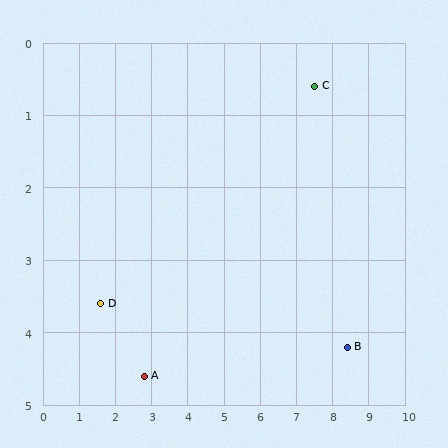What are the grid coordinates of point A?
Point A is at approximately (2.8, 4.6).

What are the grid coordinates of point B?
Point B is at approximately (8.4, 4.2).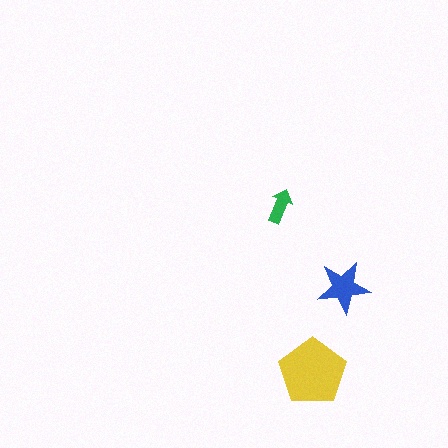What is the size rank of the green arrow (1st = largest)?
3rd.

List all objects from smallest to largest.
The green arrow, the blue star, the yellow pentagon.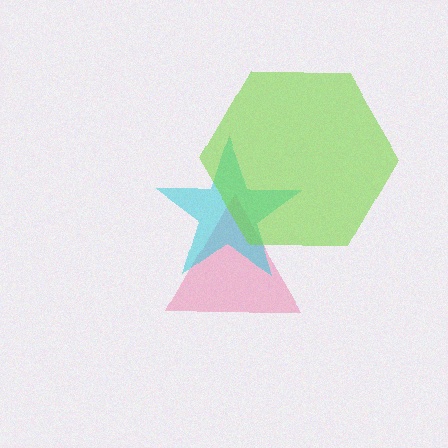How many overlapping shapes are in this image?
There are 3 overlapping shapes in the image.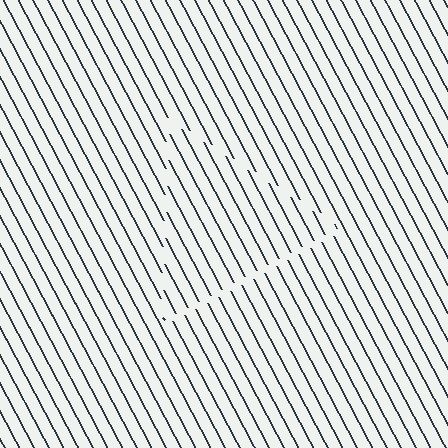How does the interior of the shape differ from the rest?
The interior of the shape contains the same grating, shifted by half a period — the contour is defined by the phase discontinuity where line-ends from the inner and outer gratings abut.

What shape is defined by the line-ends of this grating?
An illusory triangle. The interior of the shape contains the same grating, shifted by half a period — the contour is defined by the phase discontinuity where line-ends from the inner and outer gratings abut.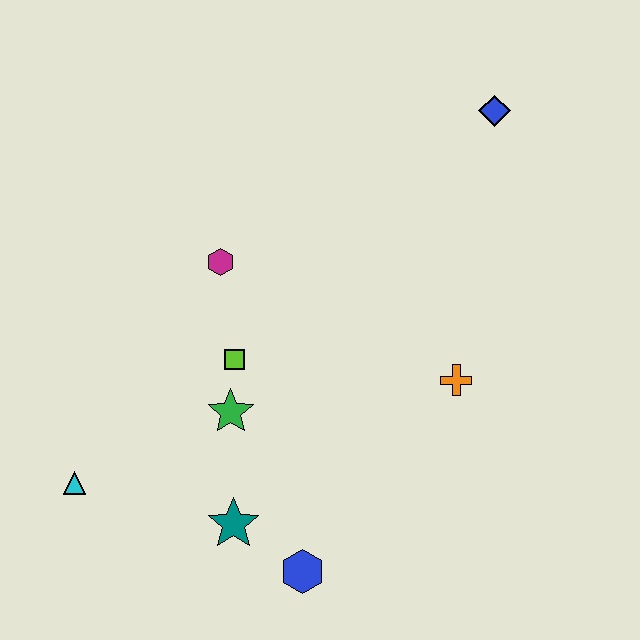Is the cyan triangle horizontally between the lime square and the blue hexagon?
No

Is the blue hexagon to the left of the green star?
No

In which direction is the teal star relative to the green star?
The teal star is below the green star.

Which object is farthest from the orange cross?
The cyan triangle is farthest from the orange cross.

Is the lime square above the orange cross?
Yes